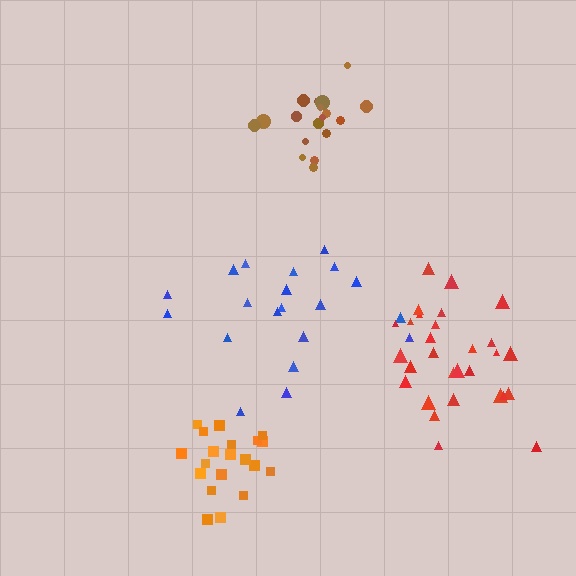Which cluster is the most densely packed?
Brown.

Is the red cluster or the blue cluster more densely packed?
Red.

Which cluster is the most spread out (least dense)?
Blue.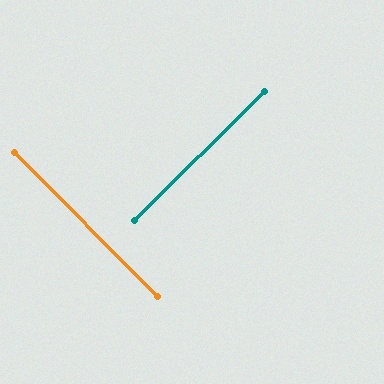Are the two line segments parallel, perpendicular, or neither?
Perpendicular — they meet at approximately 90°.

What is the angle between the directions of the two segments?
Approximately 90 degrees.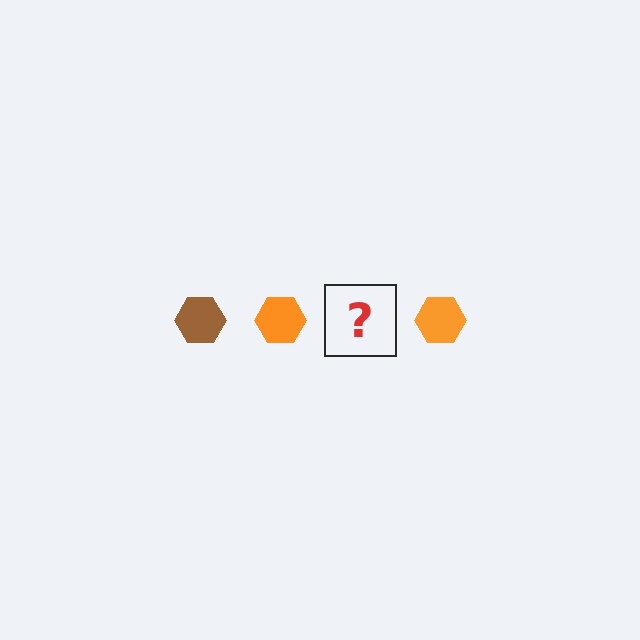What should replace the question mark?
The question mark should be replaced with a brown hexagon.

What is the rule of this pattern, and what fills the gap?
The rule is that the pattern cycles through brown, orange hexagons. The gap should be filled with a brown hexagon.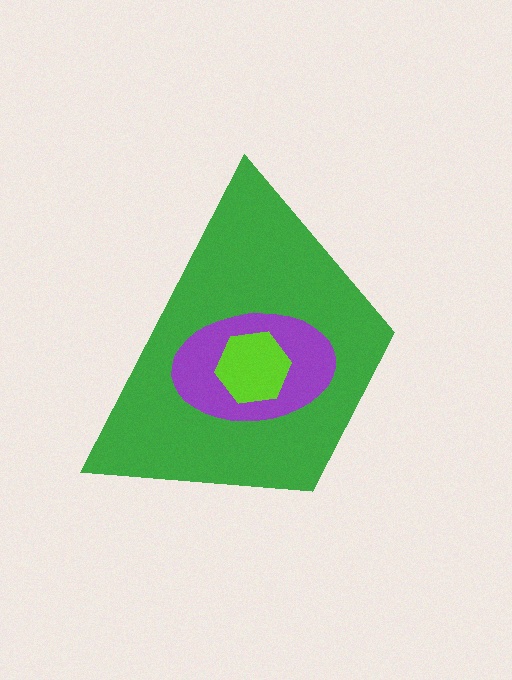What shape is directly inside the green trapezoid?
The purple ellipse.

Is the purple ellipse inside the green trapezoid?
Yes.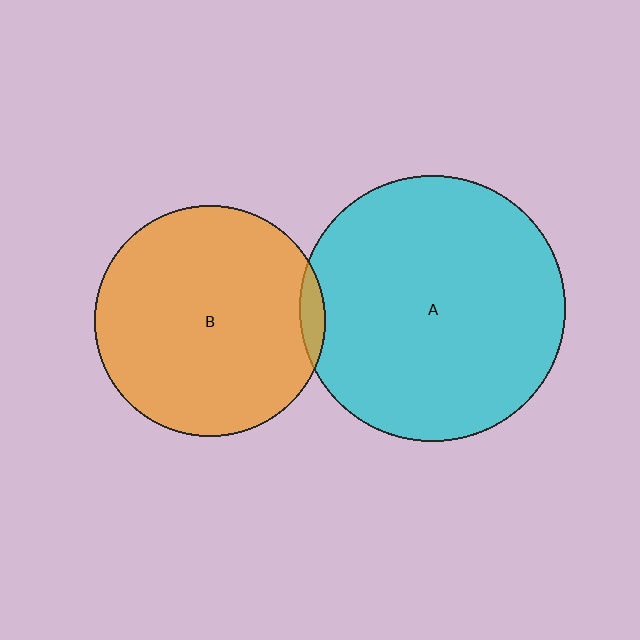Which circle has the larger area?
Circle A (cyan).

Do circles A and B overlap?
Yes.